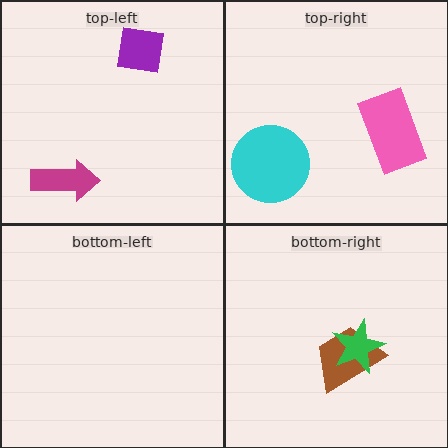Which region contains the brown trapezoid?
The bottom-right region.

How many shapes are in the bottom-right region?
2.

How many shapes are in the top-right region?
2.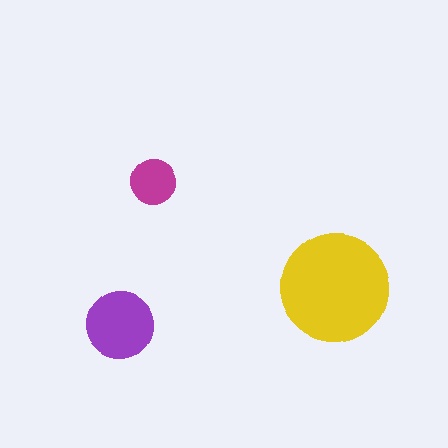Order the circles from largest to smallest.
the yellow one, the purple one, the magenta one.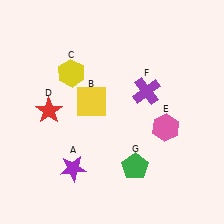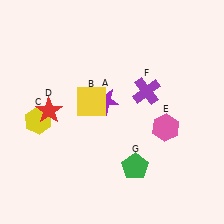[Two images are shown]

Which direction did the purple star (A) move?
The purple star (A) moved up.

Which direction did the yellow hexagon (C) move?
The yellow hexagon (C) moved down.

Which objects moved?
The objects that moved are: the purple star (A), the yellow hexagon (C).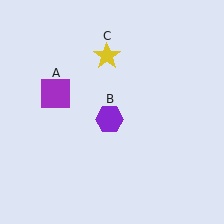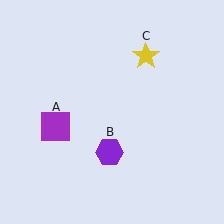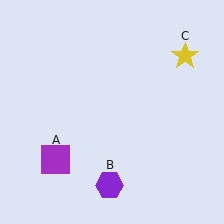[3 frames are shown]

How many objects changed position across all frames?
3 objects changed position: purple square (object A), purple hexagon (object B), yellow star (object C).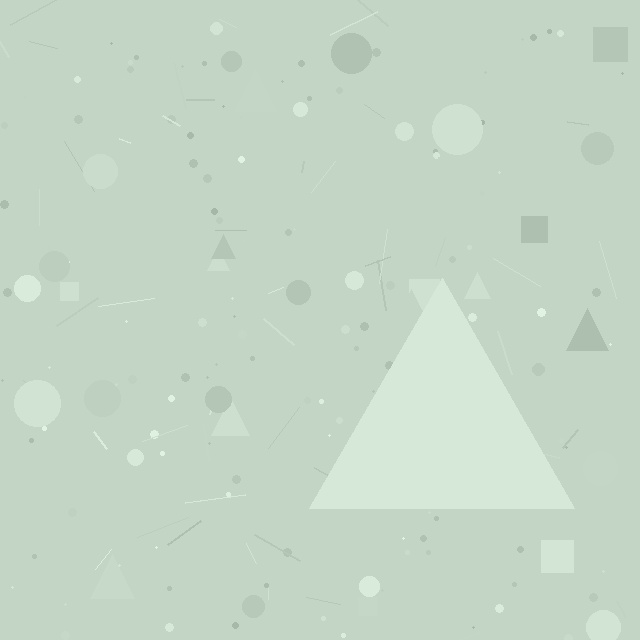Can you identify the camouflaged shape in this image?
The camouflaged shape is a triangle.